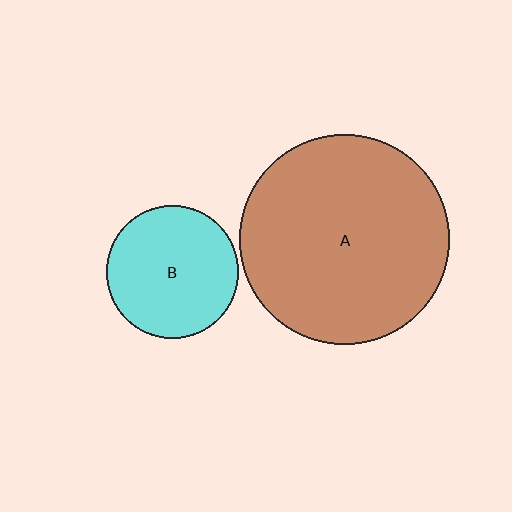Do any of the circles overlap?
No, none of the circles overlap.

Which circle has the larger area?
Circle A (brown).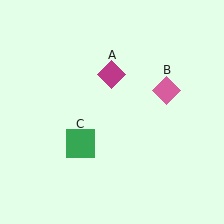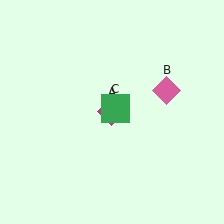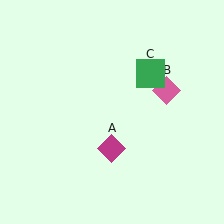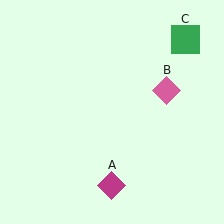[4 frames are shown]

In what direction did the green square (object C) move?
The green square (object C) moved up and to the right.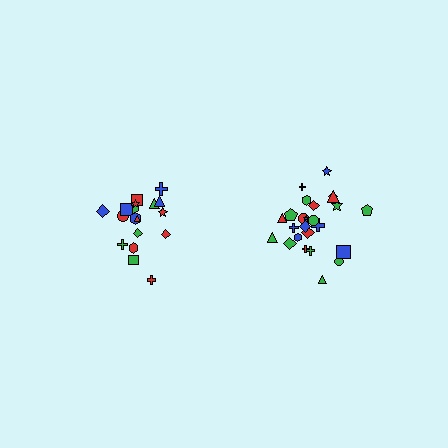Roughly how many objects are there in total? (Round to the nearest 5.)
Roughly 45 objects in total.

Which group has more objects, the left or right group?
The right group.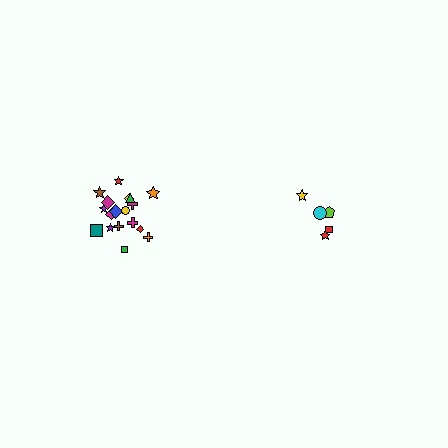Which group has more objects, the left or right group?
The left group.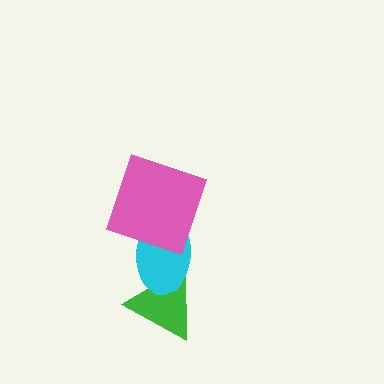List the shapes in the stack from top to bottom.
From top to bottom: the pink square, the cyan ellipse, the green triangle.